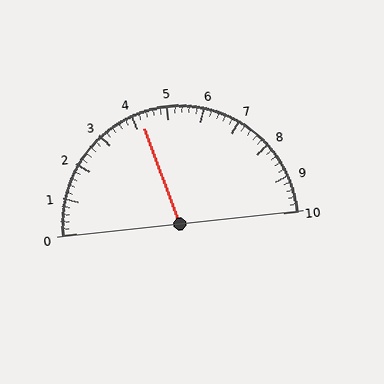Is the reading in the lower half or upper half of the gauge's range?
The reading is in the lower half of the range (0 to 10).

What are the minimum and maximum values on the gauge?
The gauge ranges from 0 to 10.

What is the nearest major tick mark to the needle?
The nearest major tick mark is 4.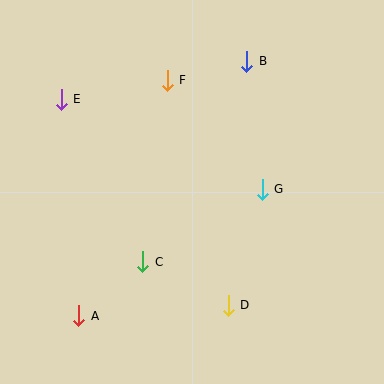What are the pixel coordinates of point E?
Point E is at (61, 99).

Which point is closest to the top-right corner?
Point B is closest to the top-right corner.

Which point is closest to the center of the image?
Point G at (262, 189) is closest to the center.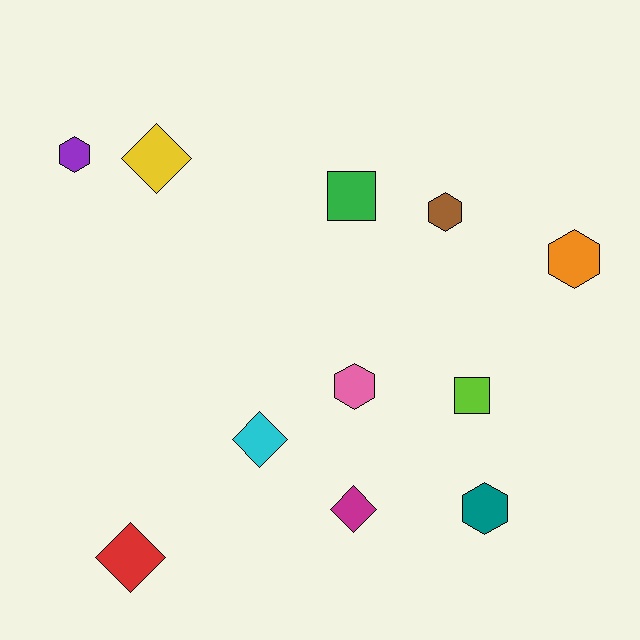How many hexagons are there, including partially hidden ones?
There are 5 hexagons.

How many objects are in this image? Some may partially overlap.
There are 11 objects.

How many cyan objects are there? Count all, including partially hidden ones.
There is 1 cyan object.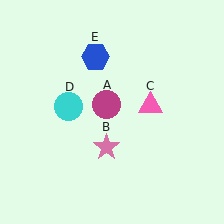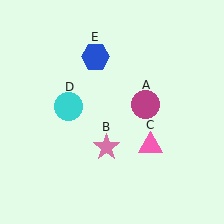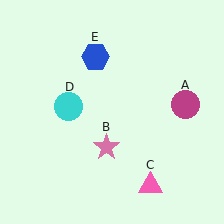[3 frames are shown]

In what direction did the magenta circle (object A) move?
The magenta circle (object A) moved right.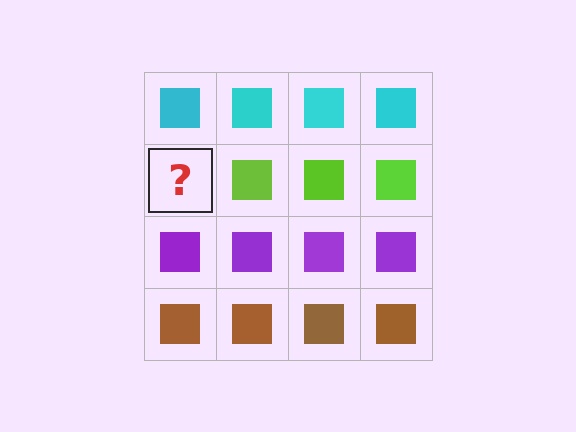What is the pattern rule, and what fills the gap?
The rule is that each row has a consistent color. The gap should be filled with a lime square.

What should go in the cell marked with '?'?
The missing cell should contain a lime square.